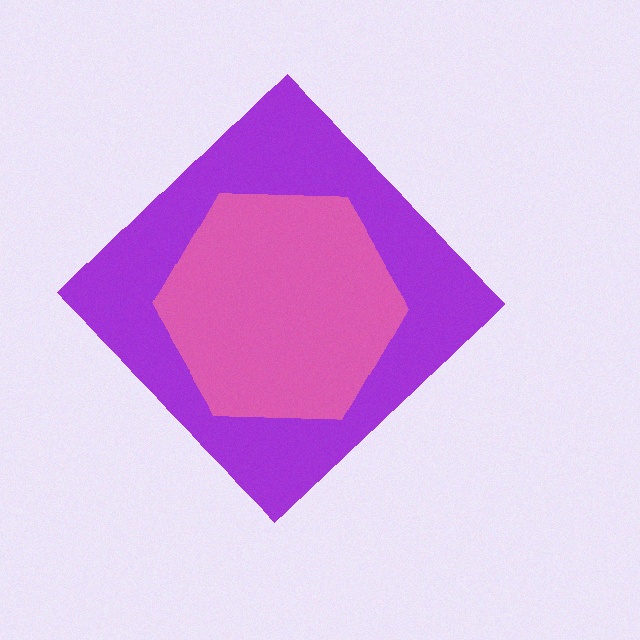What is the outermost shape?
The purple diamond.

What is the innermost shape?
The pink hexagon.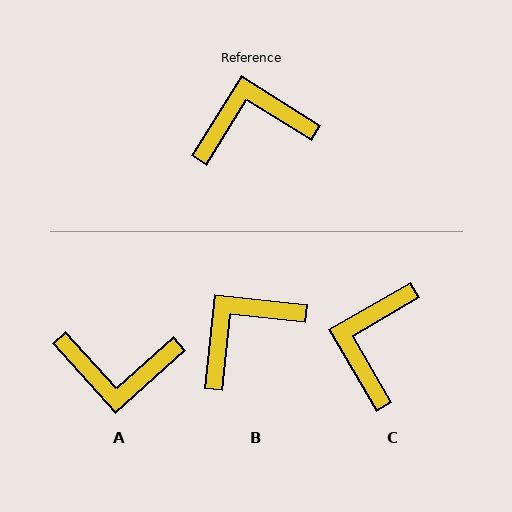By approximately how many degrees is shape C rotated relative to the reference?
Approximately 62 degrees counter-clockwise.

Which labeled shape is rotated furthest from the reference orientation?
A, about 164 degrees away.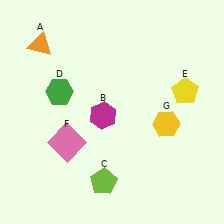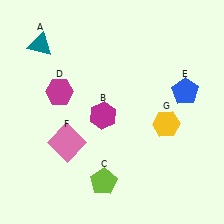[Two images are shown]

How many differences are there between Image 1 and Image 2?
There are 3 differences between the two images.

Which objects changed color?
A changed from orange to teal. D changed from green to magenta. E changed from yellow to blue.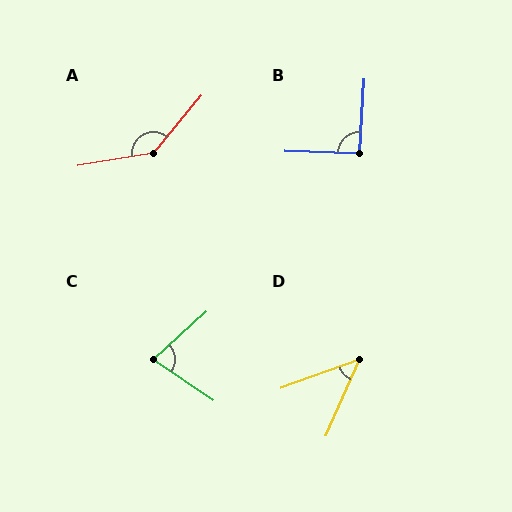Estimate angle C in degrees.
Approximately 77 degrees.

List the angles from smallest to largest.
D (46°), C (77°), B (92°), A (139°).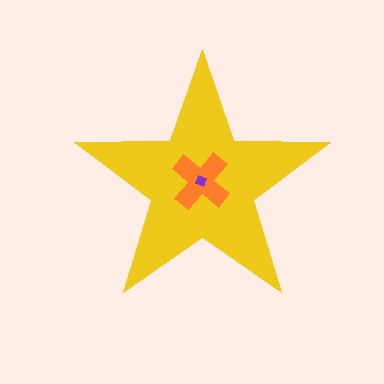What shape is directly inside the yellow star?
The orange cross.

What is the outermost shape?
The yellow star.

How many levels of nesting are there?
3.